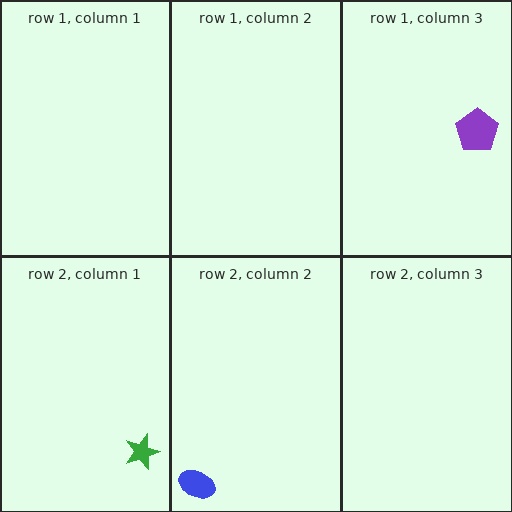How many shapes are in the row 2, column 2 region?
1.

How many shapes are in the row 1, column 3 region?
1.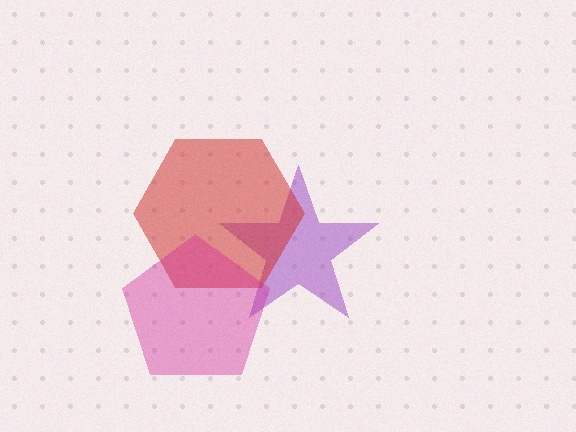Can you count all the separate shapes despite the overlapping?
Yes, there are 3 separate shapes.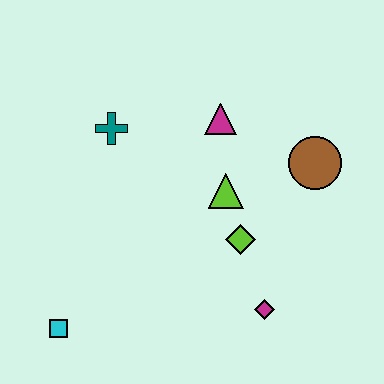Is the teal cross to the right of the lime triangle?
No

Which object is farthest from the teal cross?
The magenta diamond is farthest from the teal cross.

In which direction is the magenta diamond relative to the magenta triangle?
The magenta diamond is below the magenta triangle.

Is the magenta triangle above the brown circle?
Yes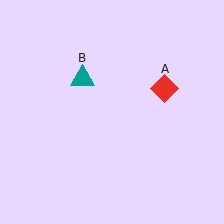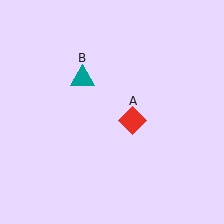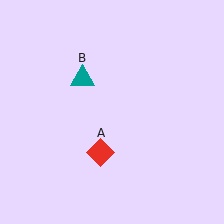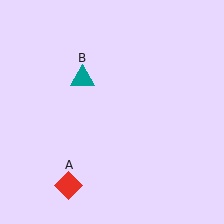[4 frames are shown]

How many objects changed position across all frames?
1 object changed position: red diamond (object A).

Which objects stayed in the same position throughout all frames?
Teal triangle (object B) remained stationary.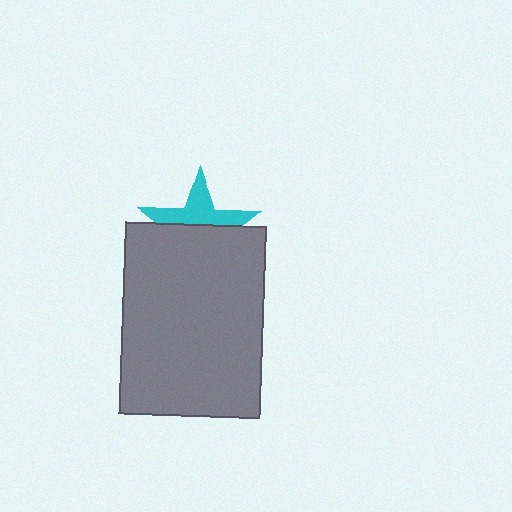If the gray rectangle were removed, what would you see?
You would see the complete cyan star.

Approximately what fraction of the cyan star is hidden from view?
Roughly 57% of the cyan star is hidden behind the gray rectangle.